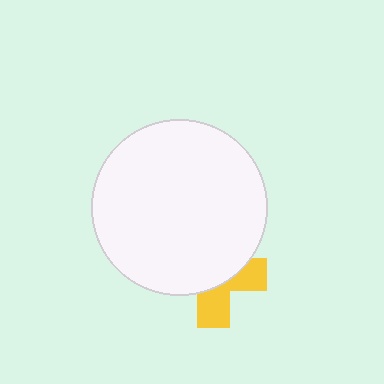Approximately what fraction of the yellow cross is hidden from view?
Roughly 62% of the yellow cross is hidden behind the white circle.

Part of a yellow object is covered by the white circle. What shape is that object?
It is a cross.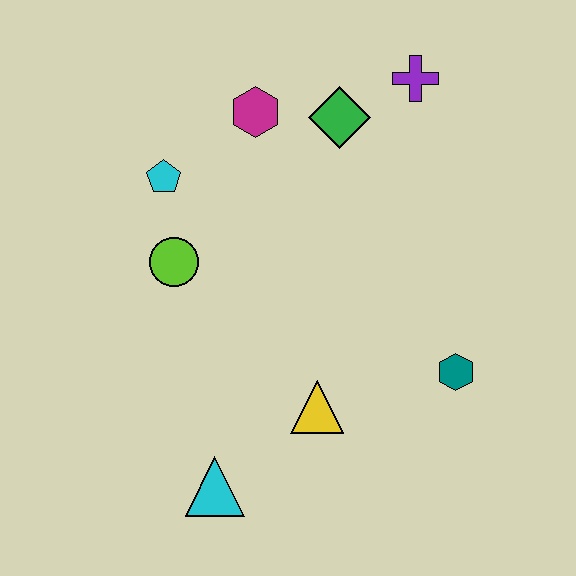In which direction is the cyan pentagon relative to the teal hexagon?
The cyan pentagon is to the left of the teal hexagon.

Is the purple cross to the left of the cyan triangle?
No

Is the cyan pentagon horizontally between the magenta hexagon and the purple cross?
No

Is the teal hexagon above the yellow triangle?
Yes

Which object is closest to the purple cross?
The green diamond is closest to the purple cross.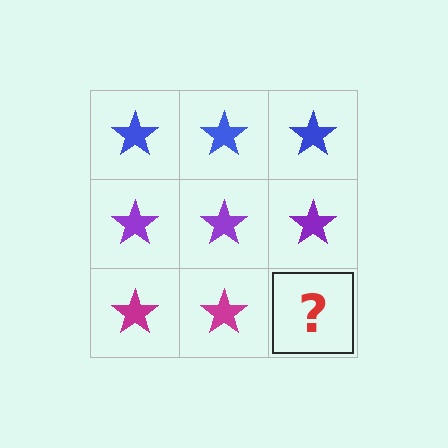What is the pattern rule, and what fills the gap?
The rule is that each row has a consistent color. The gap should be filled with a magenta star.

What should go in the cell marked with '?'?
The missing cell should contain a magenta star.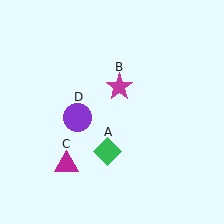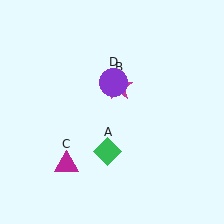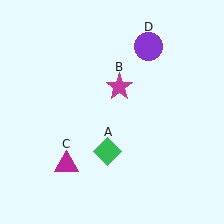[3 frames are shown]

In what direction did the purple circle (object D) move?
The purple circle (object D) moved up and to the right.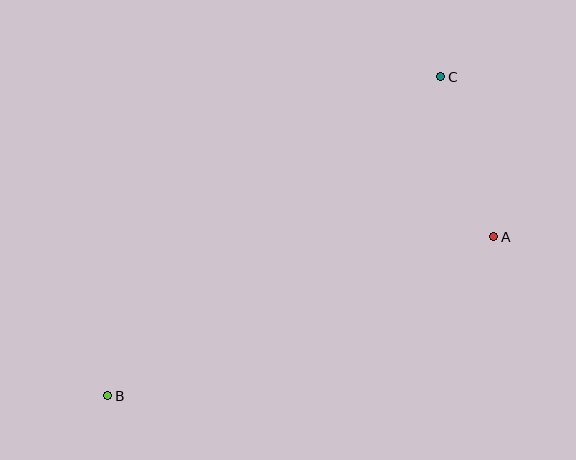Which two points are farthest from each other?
Points B and C are farthest from each other.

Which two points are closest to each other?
Points A and C are closest to each other.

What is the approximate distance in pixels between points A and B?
The distance between A and B is approximately 417 pixels.